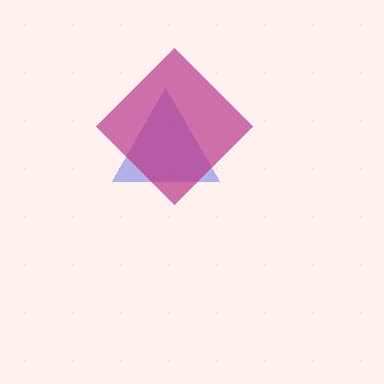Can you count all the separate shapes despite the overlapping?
Yes, there are 2 separate shapes.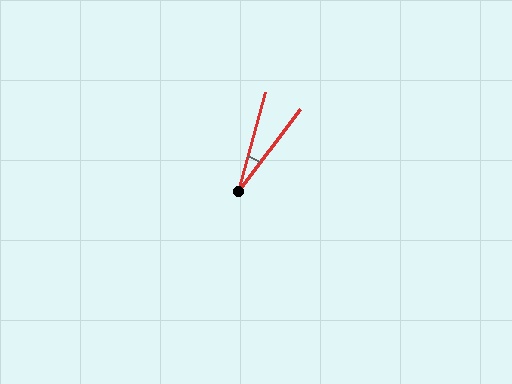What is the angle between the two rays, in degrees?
Approximately 22 degrees.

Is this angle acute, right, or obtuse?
It is acute.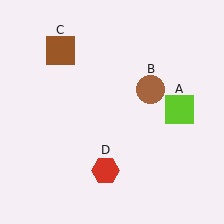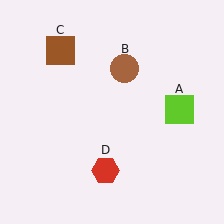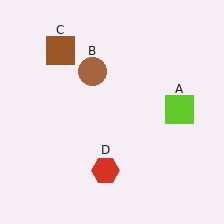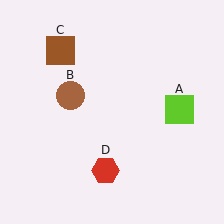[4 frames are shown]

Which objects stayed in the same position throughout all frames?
Lime square (object A) and brown square (object C) and red hexagon (object D) remained stationary.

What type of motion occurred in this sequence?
The brown circle (object B) rotated counterclockwise around the center of the scene.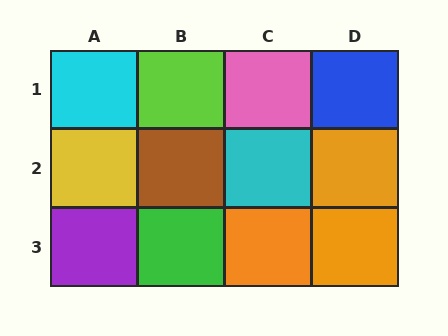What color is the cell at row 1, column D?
Blue.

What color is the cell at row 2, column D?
Orange.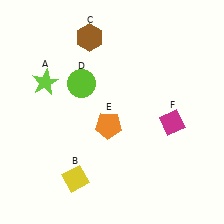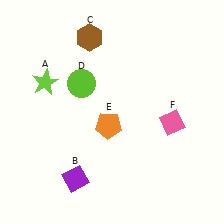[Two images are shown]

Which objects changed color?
B changed from yellow to purple. F changed from magenta to pink.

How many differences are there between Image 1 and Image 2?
There are 2 differences between the two images.